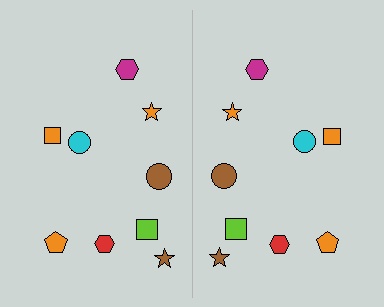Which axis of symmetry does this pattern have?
The pattern has a vertical axis of symmetry running through the center of the image.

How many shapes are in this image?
There are 18 shapes in this image.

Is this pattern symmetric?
Yes, this pattern has bilateral (reflection) symmetry.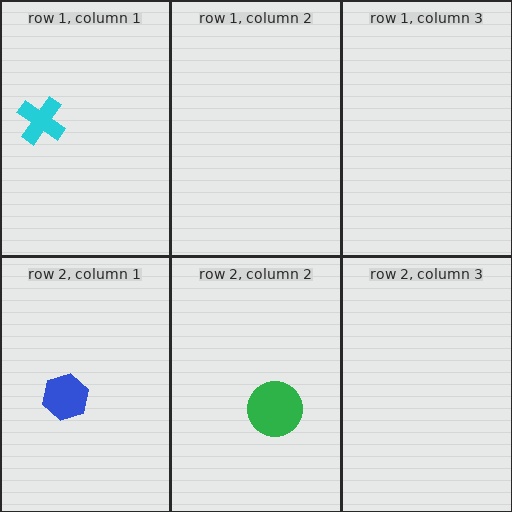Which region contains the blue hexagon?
The row 2, column 1 region.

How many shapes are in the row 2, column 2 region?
1.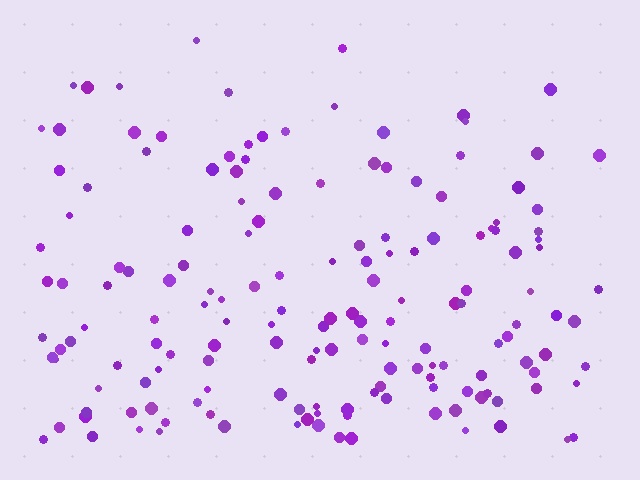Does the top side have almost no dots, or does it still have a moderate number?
Still a moderate number, just noticeably fewer than the bottom.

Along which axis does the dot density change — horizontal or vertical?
Vertical.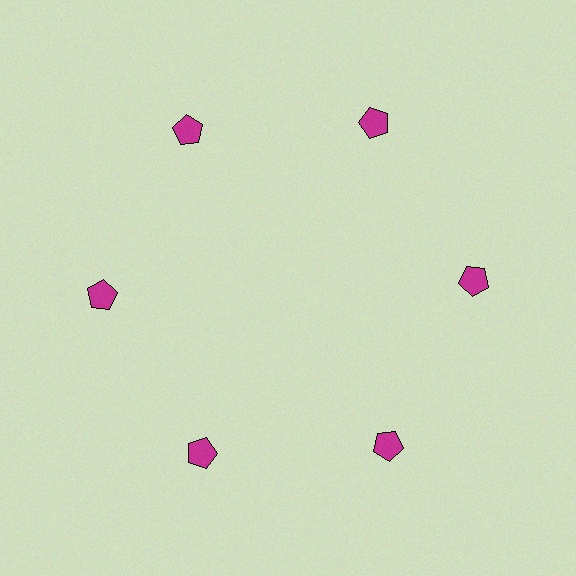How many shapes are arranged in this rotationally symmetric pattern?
There are 6 shapes, arranged in 6 groups of 1.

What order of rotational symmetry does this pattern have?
This pattern has 6-fold rotational symmetry.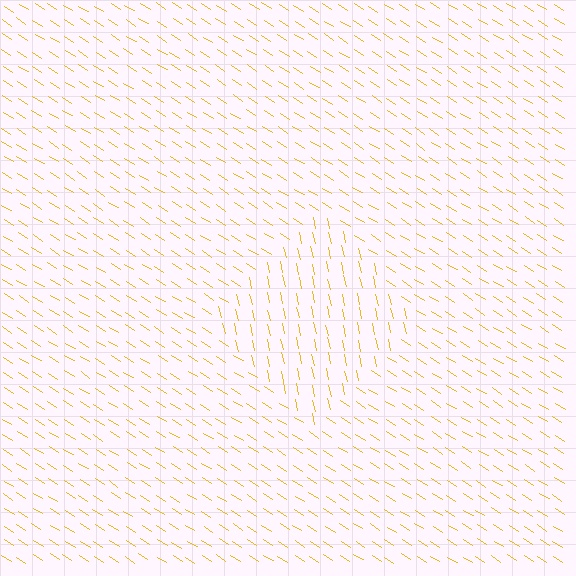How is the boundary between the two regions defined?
The boundary is defined purely by a change in line orientation (approximately 45 degrees difference). All lines are the same color and thickness.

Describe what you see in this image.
The image is filled with small yellow line segments. A diamond region in the image has lines oriented differently from the surrounding lines, creating a visible texture boundary.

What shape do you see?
I see a diamond.